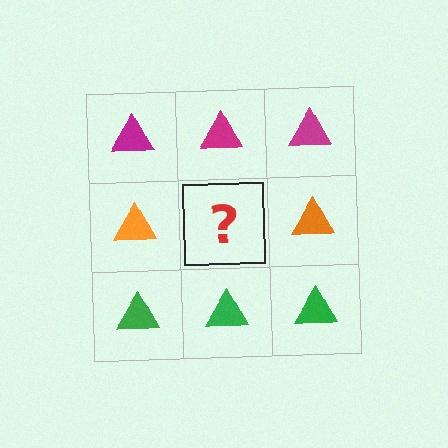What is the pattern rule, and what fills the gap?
The rule is that each row has a consistent color. The gap should be filled with an orange triangle.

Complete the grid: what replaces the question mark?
The question mark should be replaced with an orange triangle.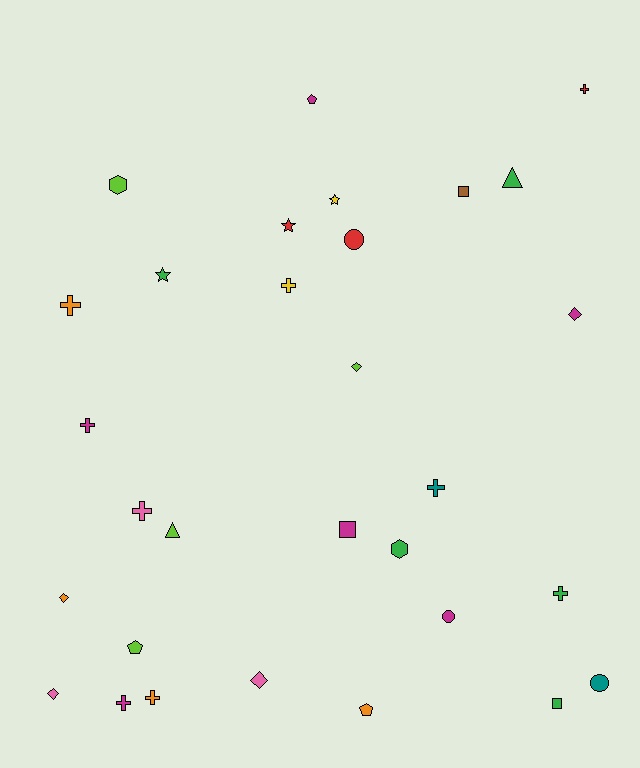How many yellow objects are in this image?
There are 2 yellow objects.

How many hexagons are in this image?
There are 2 hexagons.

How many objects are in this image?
There are 30 objects.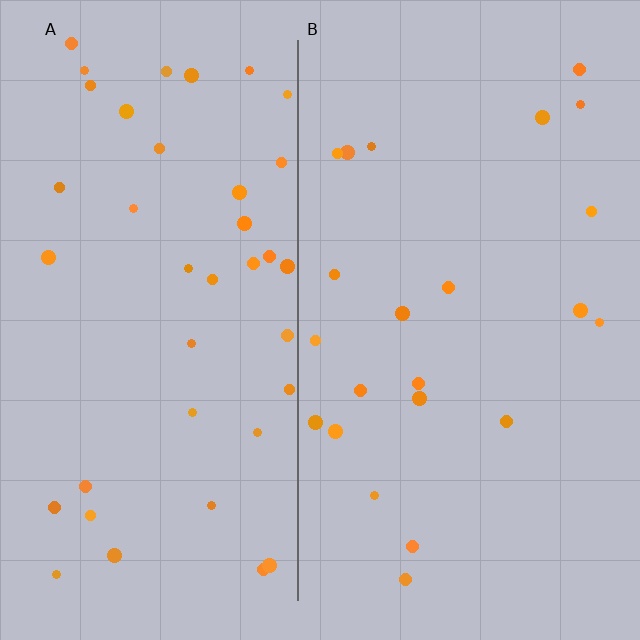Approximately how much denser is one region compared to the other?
Approximately 1.8× — region A over region B.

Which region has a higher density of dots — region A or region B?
A (the left).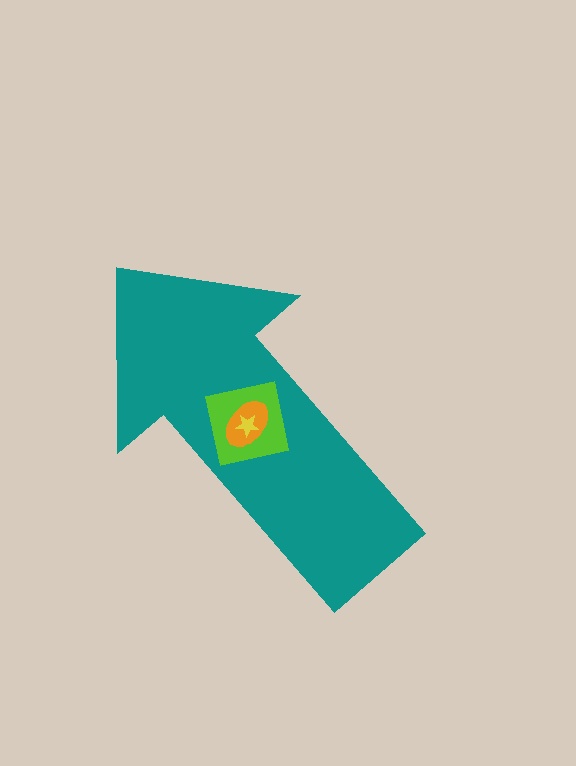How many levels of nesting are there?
4.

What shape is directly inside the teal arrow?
The lime square.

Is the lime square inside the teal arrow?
Yes.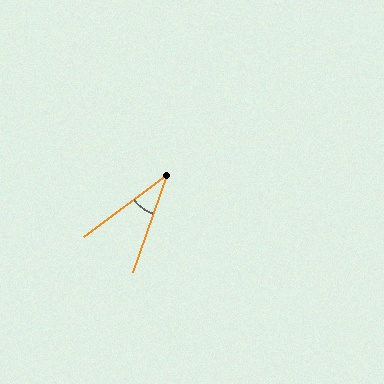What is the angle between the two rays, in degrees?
Approximately 34 degrees.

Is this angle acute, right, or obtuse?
It is acute.